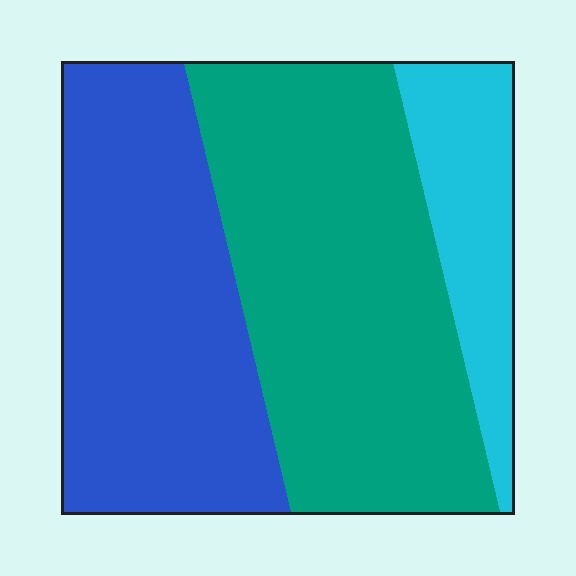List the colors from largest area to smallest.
From largest to smallest: teal, blue, cyan.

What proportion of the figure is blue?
Blue takes up about two fifths (2/5) of the figure.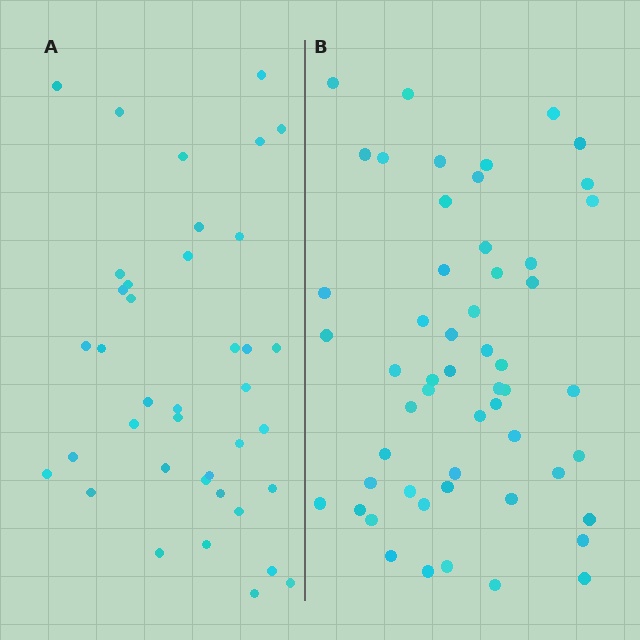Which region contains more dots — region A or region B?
Region B (the right region) has more dots.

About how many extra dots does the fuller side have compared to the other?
Region B has approximately 15 more dots than region A.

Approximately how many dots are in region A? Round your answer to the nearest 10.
About 40 dots. (The exact count is 39, which rounds to 40.)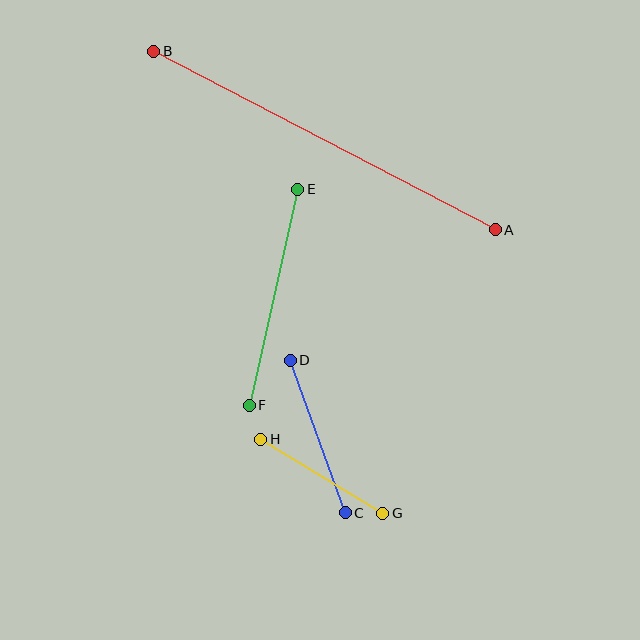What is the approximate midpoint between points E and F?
The midpoint is at approximately (273, 297) pixels.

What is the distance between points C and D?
The distance is approximately 162 pixels.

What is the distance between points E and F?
The distance is approximately 221 pixels.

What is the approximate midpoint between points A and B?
The midpoint is at approximately (325, 140) pixels.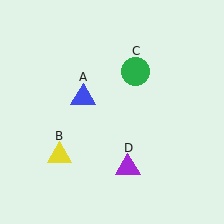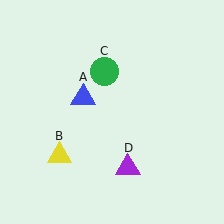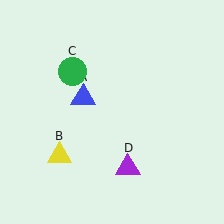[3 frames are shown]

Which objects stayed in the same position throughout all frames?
Blue triangle (object A) and yellow triangle (object B) and purple triangle (object D) remained stationary.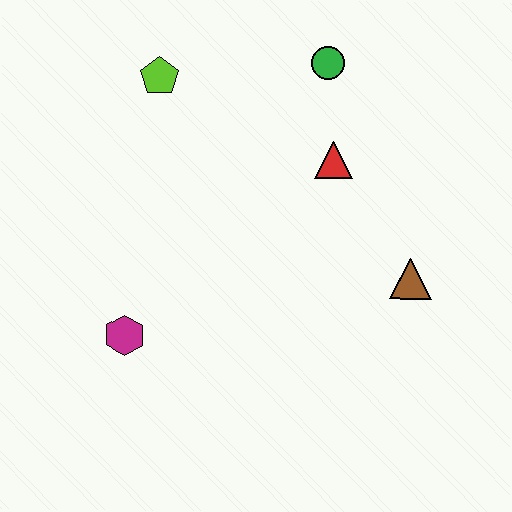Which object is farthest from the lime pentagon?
The brown triangle is farthest from the lime pentagon.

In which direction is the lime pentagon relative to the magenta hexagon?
The lime pentagon is above the magenta hexagon.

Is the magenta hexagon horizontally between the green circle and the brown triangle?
No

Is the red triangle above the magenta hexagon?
Yes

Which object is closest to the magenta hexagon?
The lime pentagon is closest to the magenta hexagon.